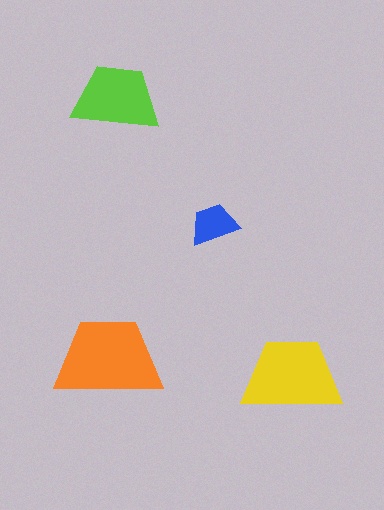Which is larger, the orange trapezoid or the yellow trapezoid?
The orange one.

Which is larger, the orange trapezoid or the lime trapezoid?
The orange one.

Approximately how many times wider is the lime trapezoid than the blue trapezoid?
About 2 times wider.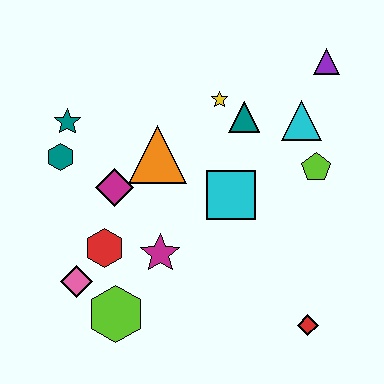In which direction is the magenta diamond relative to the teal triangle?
The magenta diamond is to the left of the teal triangle.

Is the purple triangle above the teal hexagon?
Yes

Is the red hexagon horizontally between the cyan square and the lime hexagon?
No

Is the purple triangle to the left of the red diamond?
No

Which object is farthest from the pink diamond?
The purple triangle is farthest from the pink diamond.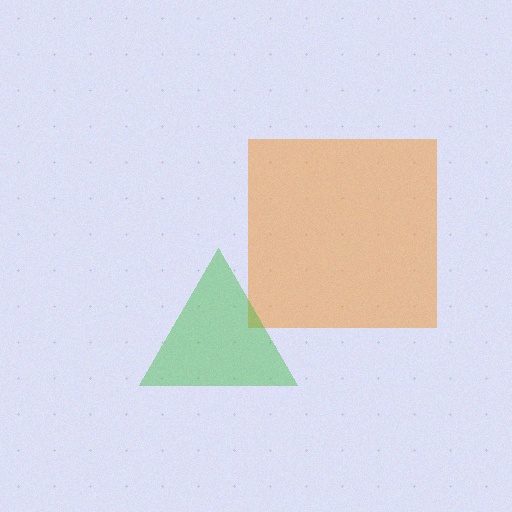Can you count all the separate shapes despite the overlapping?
Yes, there are 2 separate shapes.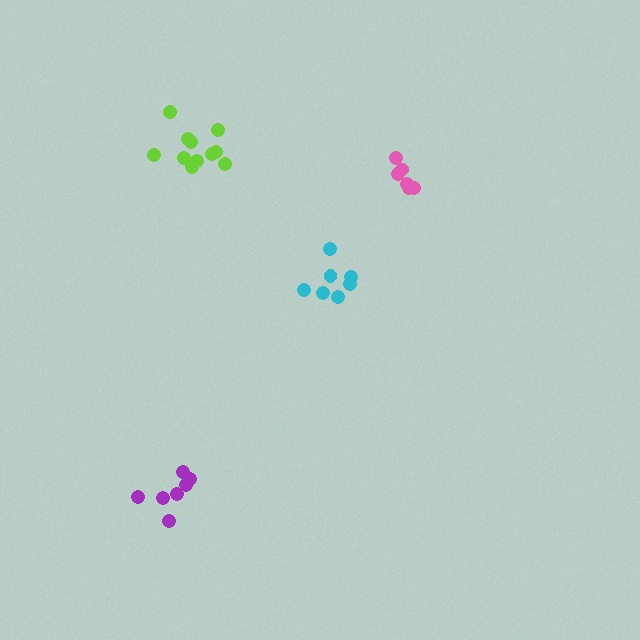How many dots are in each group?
Group 1: 7 dots, Group 2: 7 dots, Group 3: 11 dots, Group 4: 6 dots (31 total).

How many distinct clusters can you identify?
There are 4 distinct clusters.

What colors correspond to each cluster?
The clusters are colored: cyan, purple, lime, pink.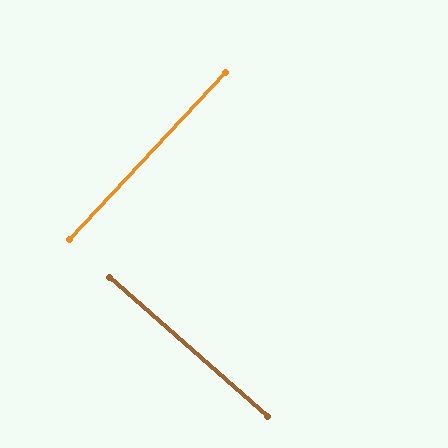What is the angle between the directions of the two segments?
Approximately 88 degrees.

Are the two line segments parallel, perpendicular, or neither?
Perpendicular — they meet at approximately 88°.